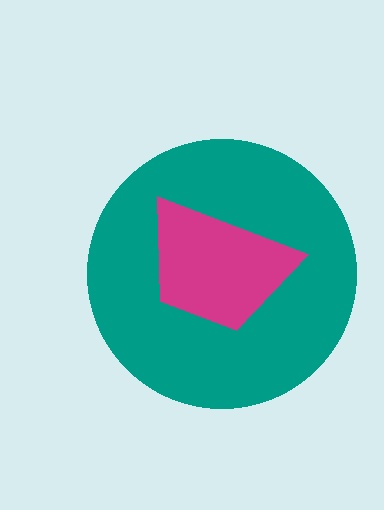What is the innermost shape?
The magenta trapezoid.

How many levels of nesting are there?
2.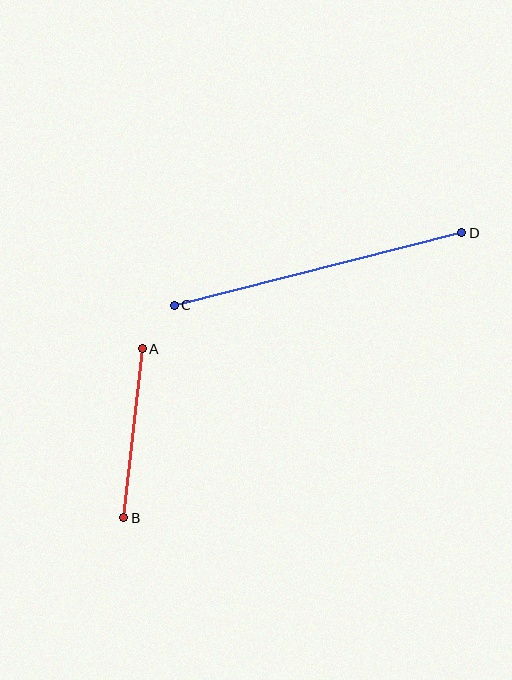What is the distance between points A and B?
The distance is approximately 170 pixels.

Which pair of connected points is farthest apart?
Points C and D are farthest apart.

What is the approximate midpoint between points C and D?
The midpoint is at approximately (318, 269) pixels.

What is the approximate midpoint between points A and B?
The midpoint is at approximately (133, 433) pixels.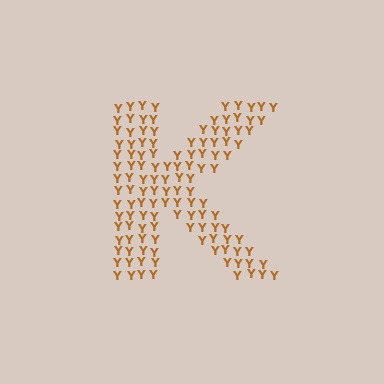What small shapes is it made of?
It is made of small letter Y's.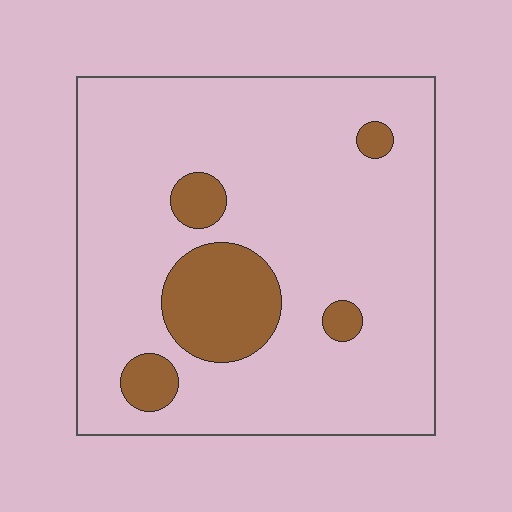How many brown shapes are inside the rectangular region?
5.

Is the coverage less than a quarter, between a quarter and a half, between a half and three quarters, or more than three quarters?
Less than a quarter.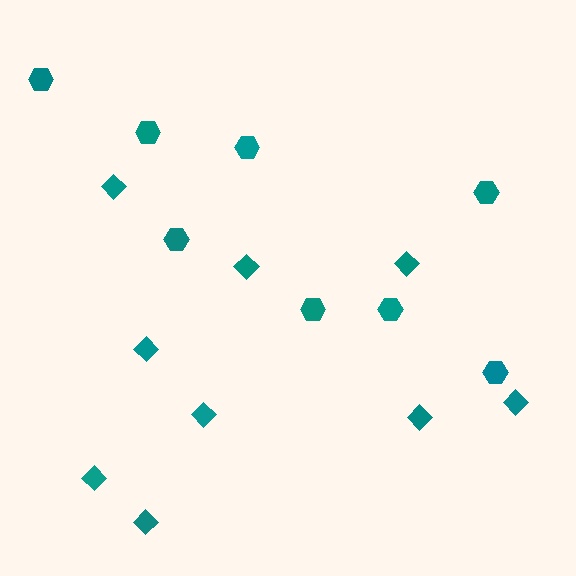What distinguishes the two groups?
There are 2 groups: one group of diamonds (9) and one group of hexagons (8).